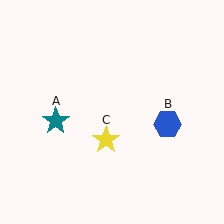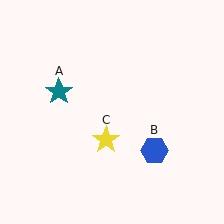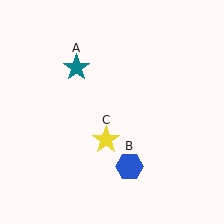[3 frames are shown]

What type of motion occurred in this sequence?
The teal star (object A), blue hexagon (object B) rotated clockwise around the center of the scene.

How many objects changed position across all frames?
2 objects changed position: teal star (object A), blue hexagon (object B).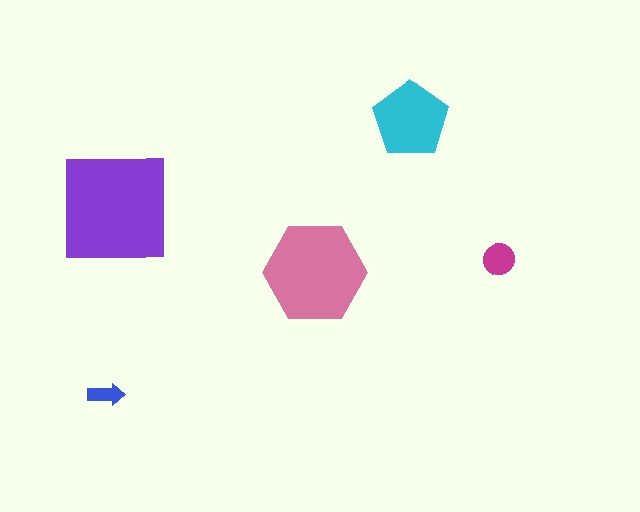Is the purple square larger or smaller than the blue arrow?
Larger.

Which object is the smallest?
The blue arrow.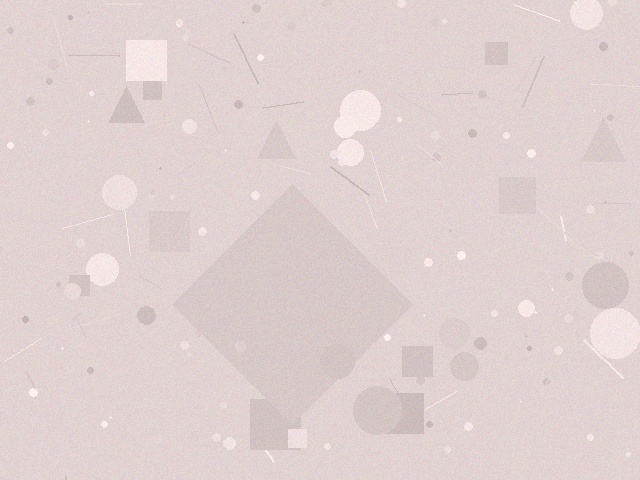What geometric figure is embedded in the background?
A diamond is embedded in the background.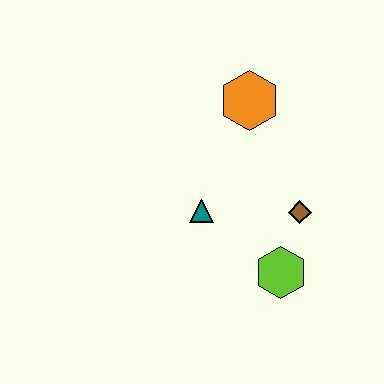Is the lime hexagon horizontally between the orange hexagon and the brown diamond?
Yes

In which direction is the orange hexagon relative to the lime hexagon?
The orange hexagon is above the lime hexagon.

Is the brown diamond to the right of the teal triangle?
Yes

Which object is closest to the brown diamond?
The lime hexagon is closest to the brown diamond.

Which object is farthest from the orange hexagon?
The lime hexagon is farthest from the orange hexagon.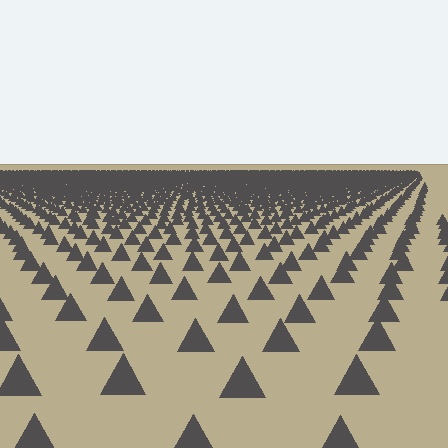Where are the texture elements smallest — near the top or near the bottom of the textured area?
Near the top.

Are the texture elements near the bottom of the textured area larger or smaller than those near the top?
Larger. Near the bottom, elements are closer to the viewer and appear at a bigger on-screen size.